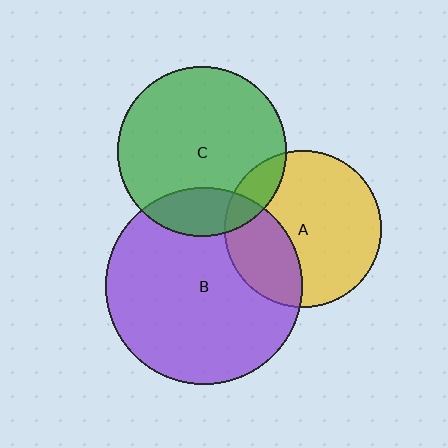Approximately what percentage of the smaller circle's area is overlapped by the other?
Approximately 15%.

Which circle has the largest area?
Circle B (purple).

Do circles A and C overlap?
Yes.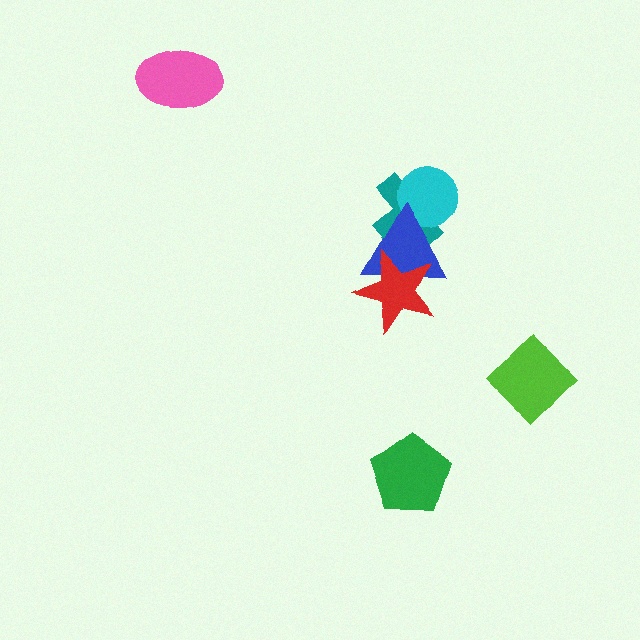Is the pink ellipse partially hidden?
No, no other shape covers it.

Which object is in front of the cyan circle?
The blue triangle is in front of the cyan circle.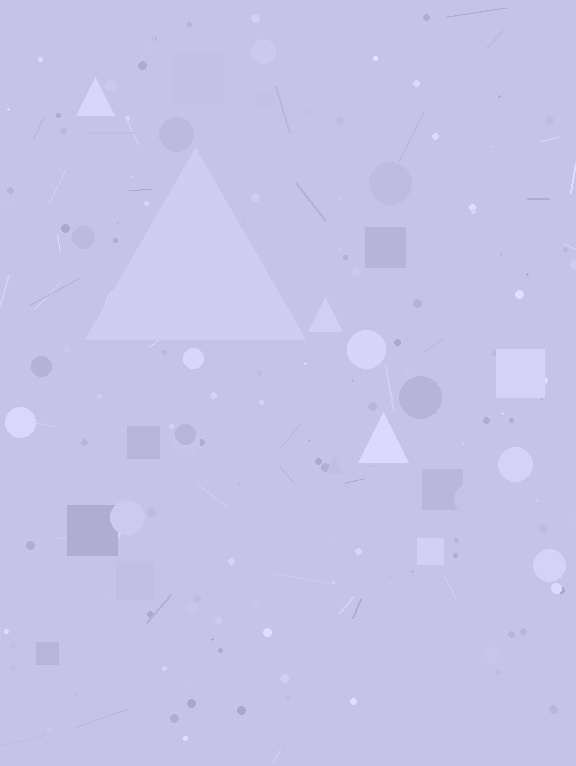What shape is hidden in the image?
A triangle is hidden in the image.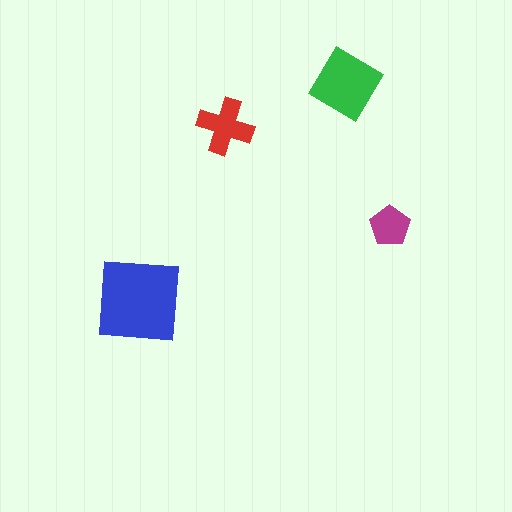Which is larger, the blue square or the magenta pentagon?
The blue square.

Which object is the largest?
The blue square.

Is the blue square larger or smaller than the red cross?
Larger.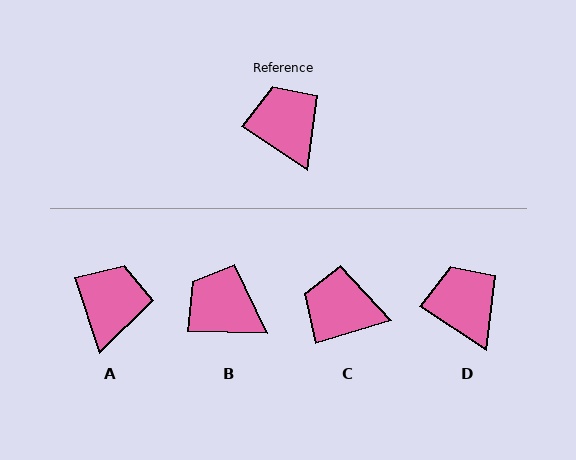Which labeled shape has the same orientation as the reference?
D.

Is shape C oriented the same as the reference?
No, it is off by about 50 degrees.